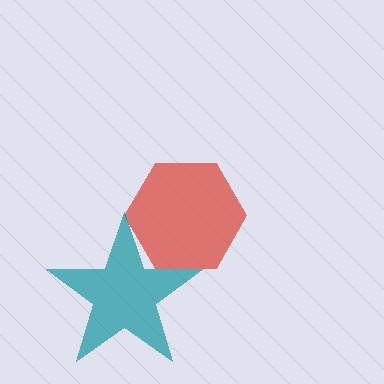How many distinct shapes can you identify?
There are 2 distinct shapes: a red hexagon, a teal star.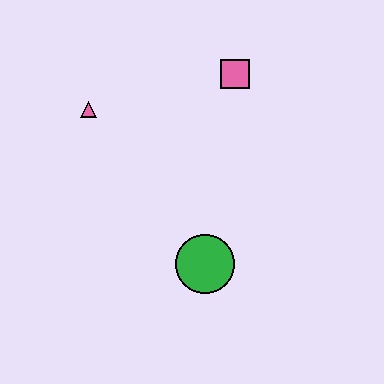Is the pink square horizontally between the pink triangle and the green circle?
No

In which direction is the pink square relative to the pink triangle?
The pink square is to the right of the pink triangle.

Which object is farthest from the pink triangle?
The green circle is farthest from the pink triangle.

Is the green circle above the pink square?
No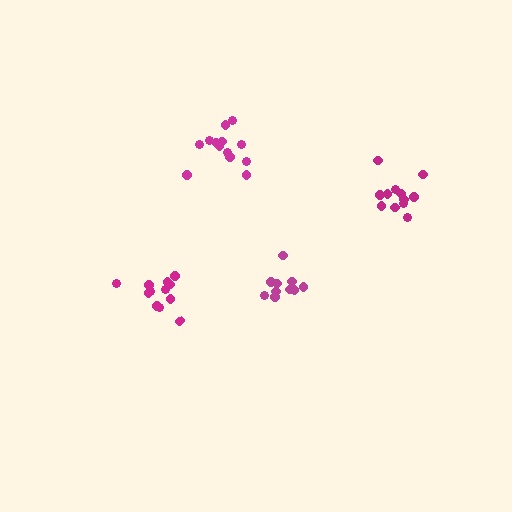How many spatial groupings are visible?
There are 4 spatial groupings.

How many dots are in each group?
Group 1: 14 dots, Group 2: 12 dots, Group 3: 10 dots, Group 4: 12 dots (48 total).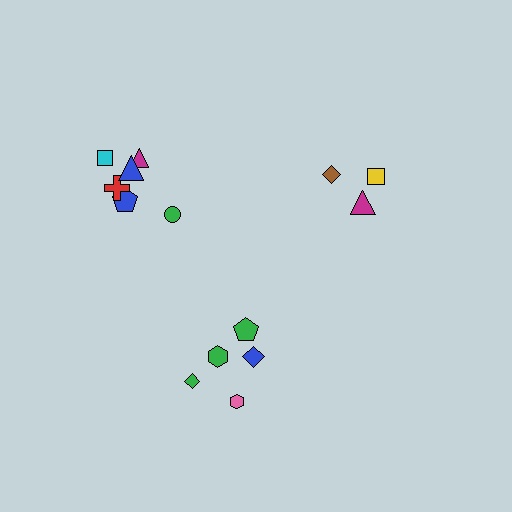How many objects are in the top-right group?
There are 3 objects.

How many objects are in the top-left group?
There are 6 objects.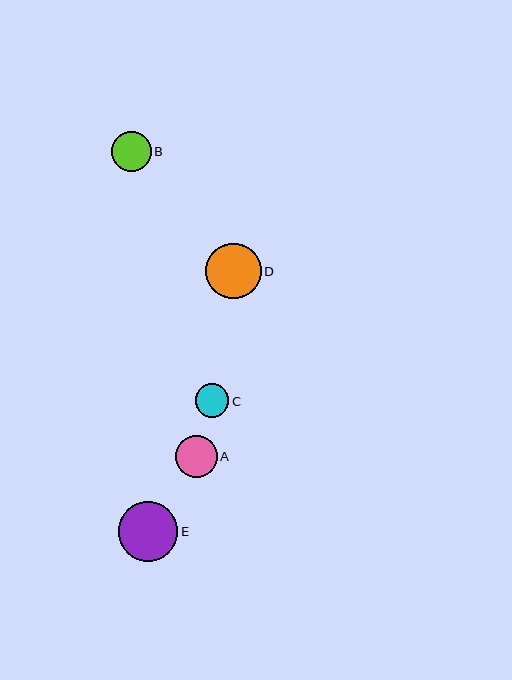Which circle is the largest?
Circle E is the largest with a size of approximately 60 pixels.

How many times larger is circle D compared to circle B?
Circle D is approximately 1.4 times the size of circle B.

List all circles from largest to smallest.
From largest to smallest: E, D, A, B, C.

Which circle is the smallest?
Circle C is the smallest with a size of approximately 34 pixels.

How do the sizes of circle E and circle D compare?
Circle E and circle D are approximately the same size.